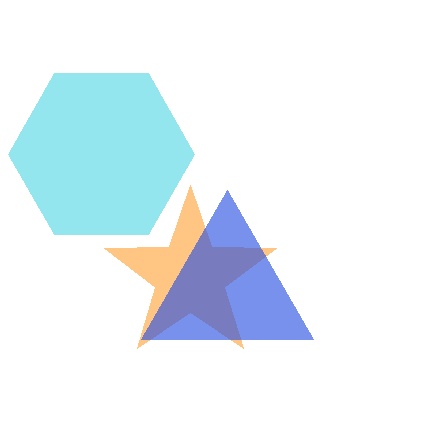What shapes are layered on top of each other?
The layered shapes are: an orange star, a blue triangle, a cyan hexagon.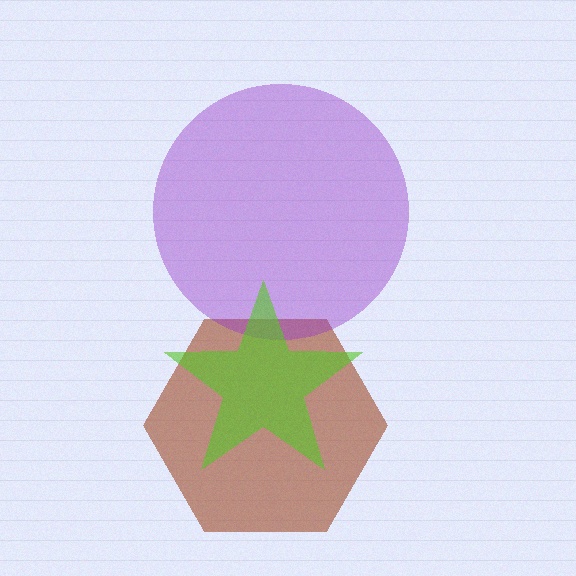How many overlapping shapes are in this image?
There are 3 overlapping shapes in the image.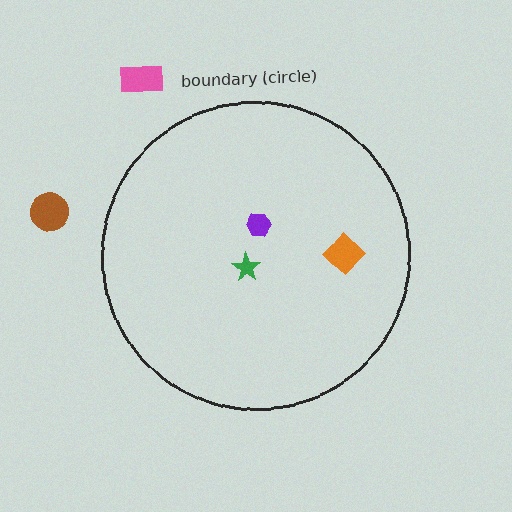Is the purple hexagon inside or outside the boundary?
Inside.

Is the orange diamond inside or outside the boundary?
Inside.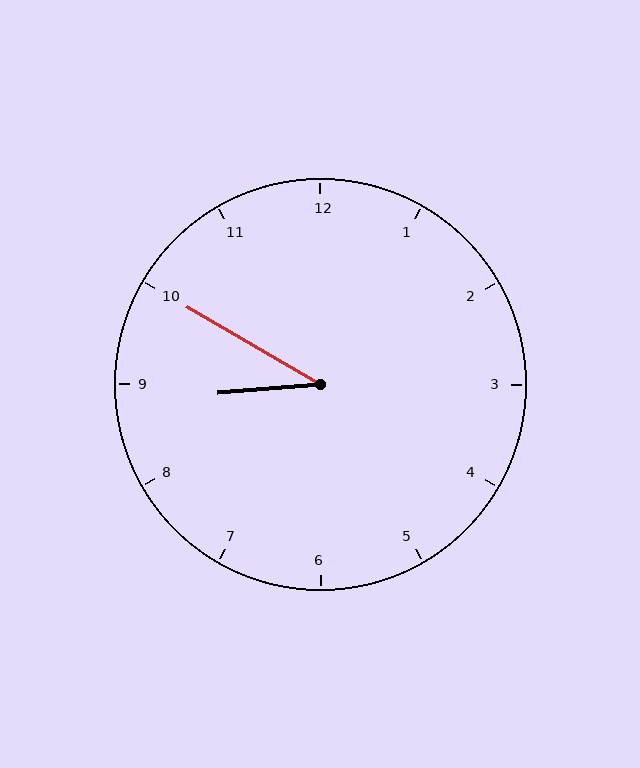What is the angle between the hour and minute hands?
Approximately 35 degrees.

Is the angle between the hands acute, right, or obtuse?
It is acute.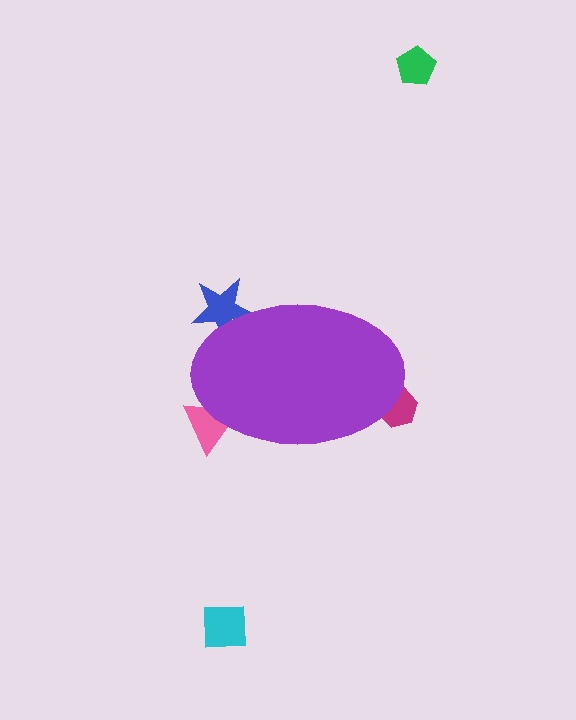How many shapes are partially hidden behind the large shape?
3 shapes are partially hidden.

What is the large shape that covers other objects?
A purple ellipse.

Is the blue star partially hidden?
Yes, the blue star is partially hidden behind the purple ellipse.